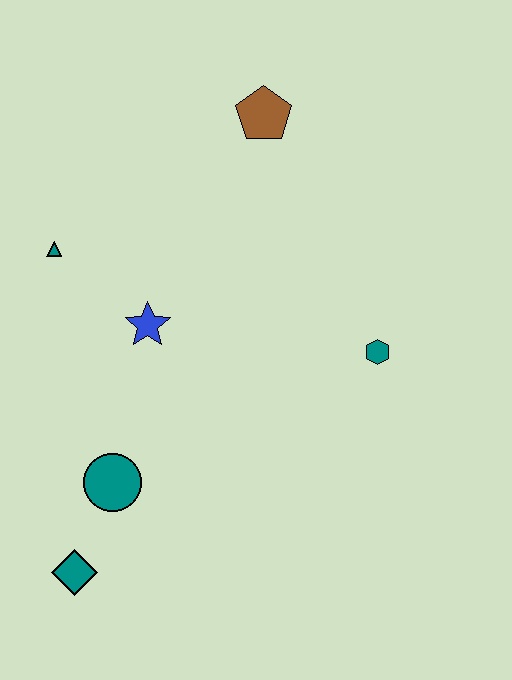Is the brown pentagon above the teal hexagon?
Yes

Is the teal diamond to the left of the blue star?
Yes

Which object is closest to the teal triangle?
The blue star is closest to the teal triangle.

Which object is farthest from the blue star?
The teal diamond is farthest from the blue star.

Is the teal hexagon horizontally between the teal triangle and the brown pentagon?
No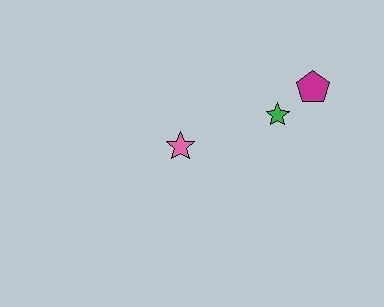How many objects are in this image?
There are 3 objects.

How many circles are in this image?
There are no circles.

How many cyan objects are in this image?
There are no cyan objects.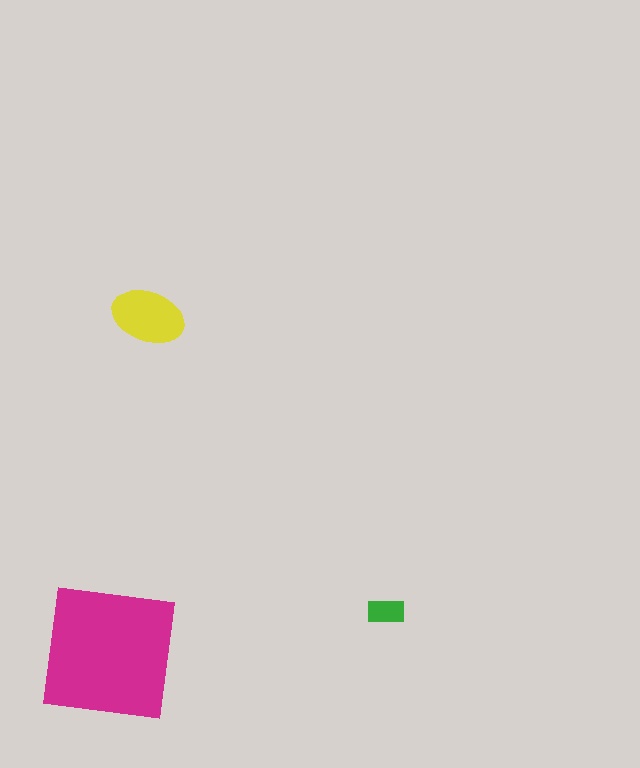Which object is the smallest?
The green rectangle.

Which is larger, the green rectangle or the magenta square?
The magenta square.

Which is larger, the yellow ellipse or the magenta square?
The magenta square.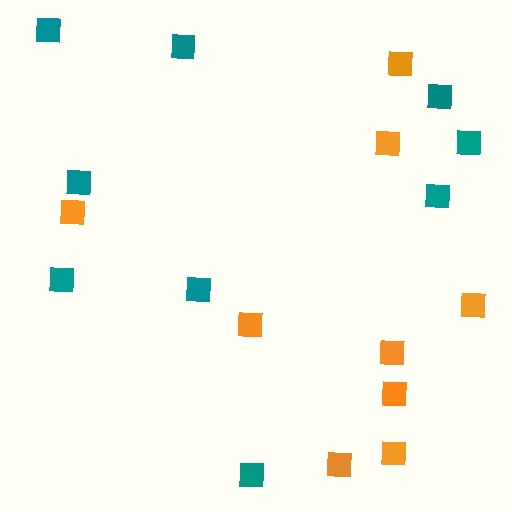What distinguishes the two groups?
There are 2 groups: one group of teal squares (9) and one group of orange squares (9).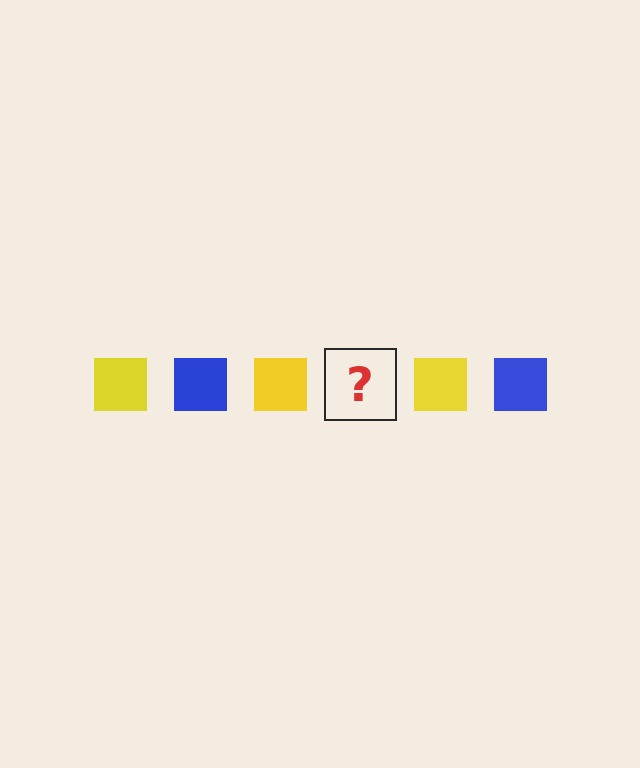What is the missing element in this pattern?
The missing element is a blue square.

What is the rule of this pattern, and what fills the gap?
The rule is that the pattern cycles through yellow, blue squares. The gap should be filled with a blue square.